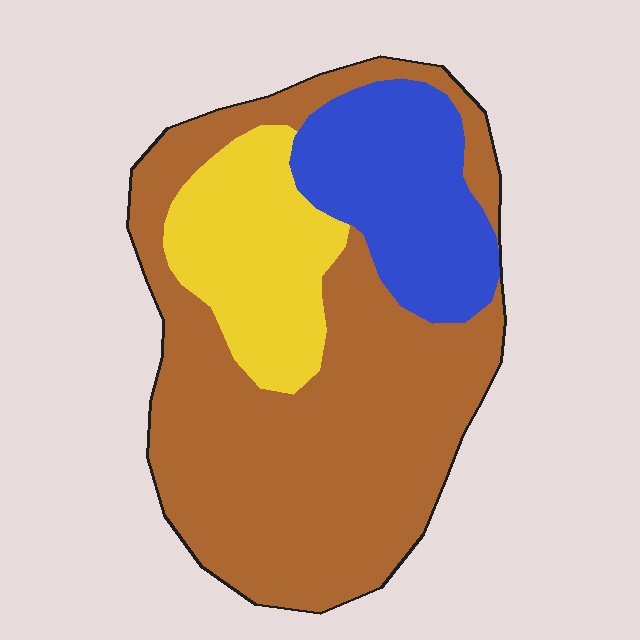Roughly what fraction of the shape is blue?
Blue covers around 20% of the shape.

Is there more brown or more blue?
Brown.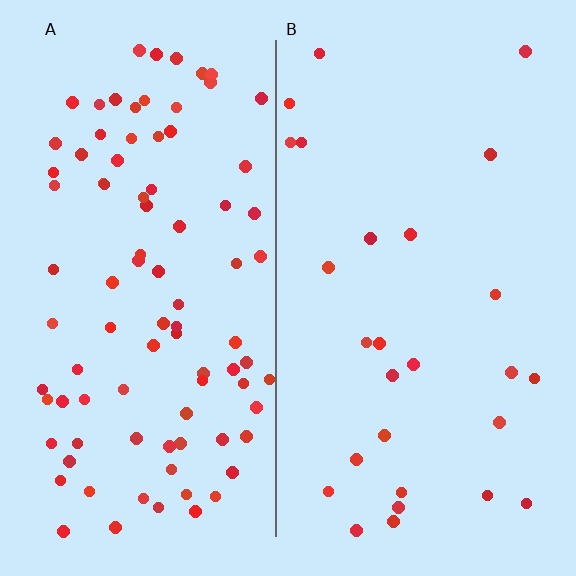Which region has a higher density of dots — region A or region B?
A (the left).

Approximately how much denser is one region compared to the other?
Approximately 3.4× — region A over region B.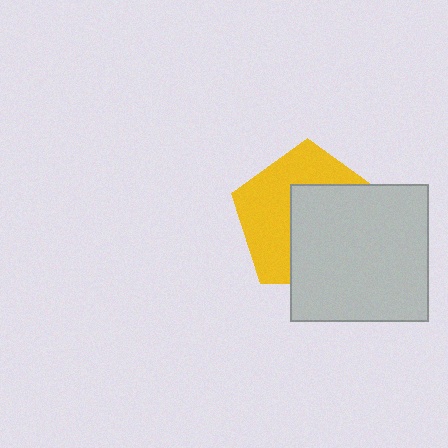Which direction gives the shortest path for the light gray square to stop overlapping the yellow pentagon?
Moving toward the lower-right gives the shortest separation.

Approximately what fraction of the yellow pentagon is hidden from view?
Roughly 52% of the yellow pentagon is hidden behind the light gray square.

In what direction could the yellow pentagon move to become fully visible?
The yellow pentagon could move toward the upper-left. That would shift it out from behind the light gray square entirely.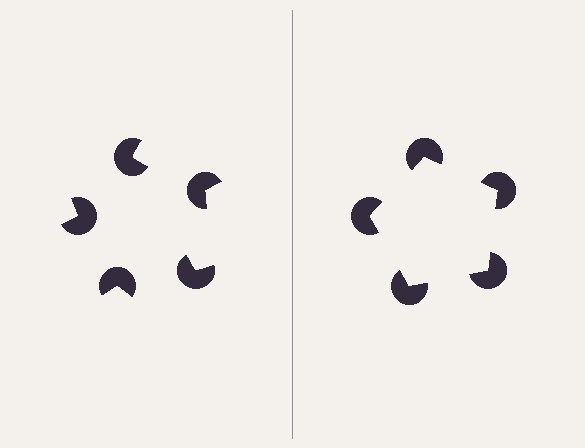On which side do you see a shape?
An illusory pentagon appears on the right side. On the left side the wedge cuts are rotated, so no coherent shape forms.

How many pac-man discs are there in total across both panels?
10 — 5 on each side.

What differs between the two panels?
The pac-man discs are positioned identically on both sides; only the wedge orientations differ. On the right they align to a pentagon; on the left they are misaligned.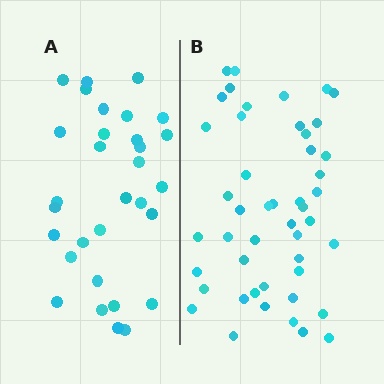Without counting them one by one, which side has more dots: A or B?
Region B (the right region) has more dots.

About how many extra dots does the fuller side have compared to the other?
Region B has approximately 15 more dots than region A.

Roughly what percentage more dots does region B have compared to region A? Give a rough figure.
About 50% more.